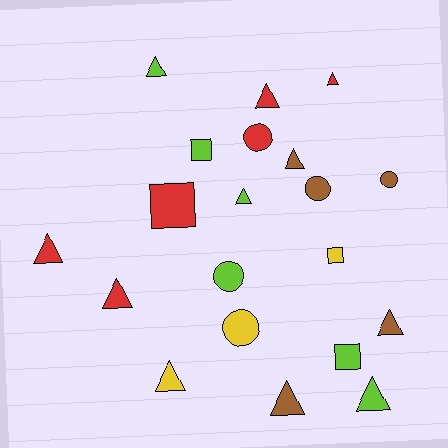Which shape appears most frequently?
Triangle, with 11 objects.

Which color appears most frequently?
Lime, with 6 objects.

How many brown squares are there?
There are no brown squares.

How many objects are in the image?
There are 20 objects.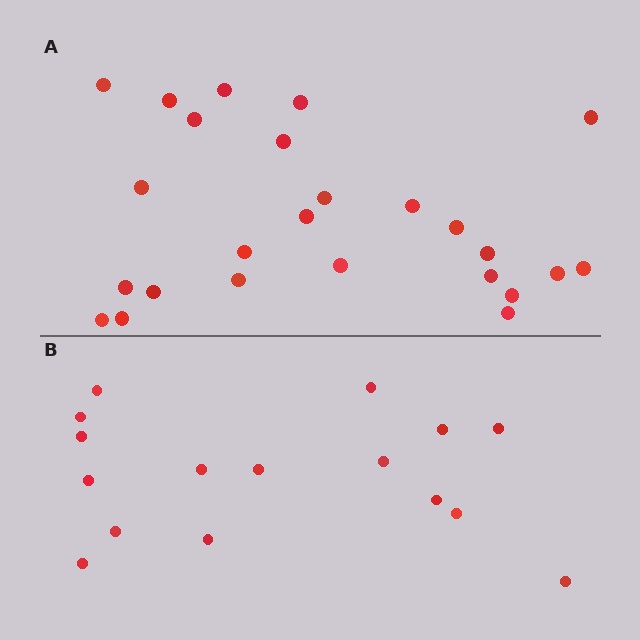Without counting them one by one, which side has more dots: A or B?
Region A (the top region) has more dots.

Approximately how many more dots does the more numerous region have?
Region A has roughly 8 or so more dots than region B.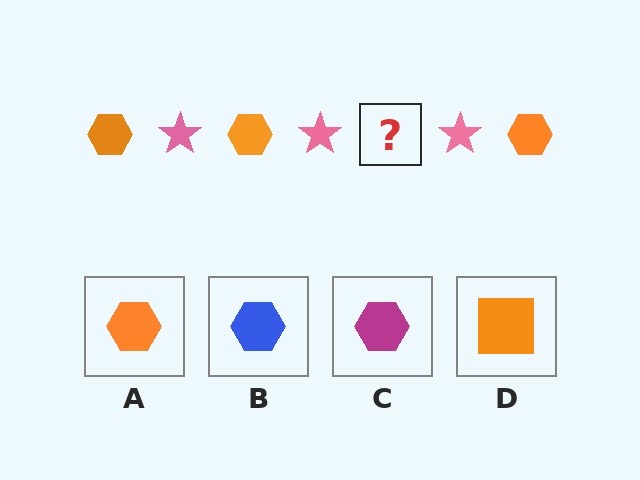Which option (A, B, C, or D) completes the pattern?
A.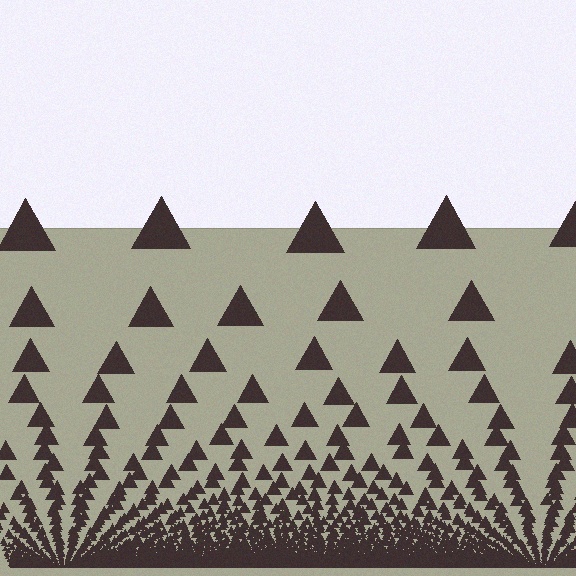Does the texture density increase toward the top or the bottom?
Density increases toward the bottom.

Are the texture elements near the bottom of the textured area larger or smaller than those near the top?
Smaller. The gradient is inverted — elements near the bottom are smaller and denser.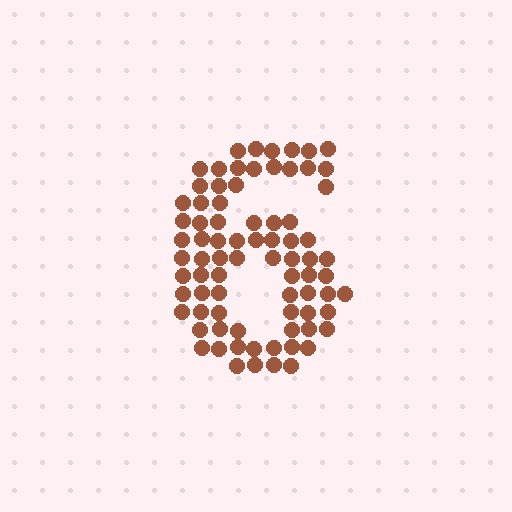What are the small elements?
The small elements are circles.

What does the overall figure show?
The overall figure shows the digit 6.